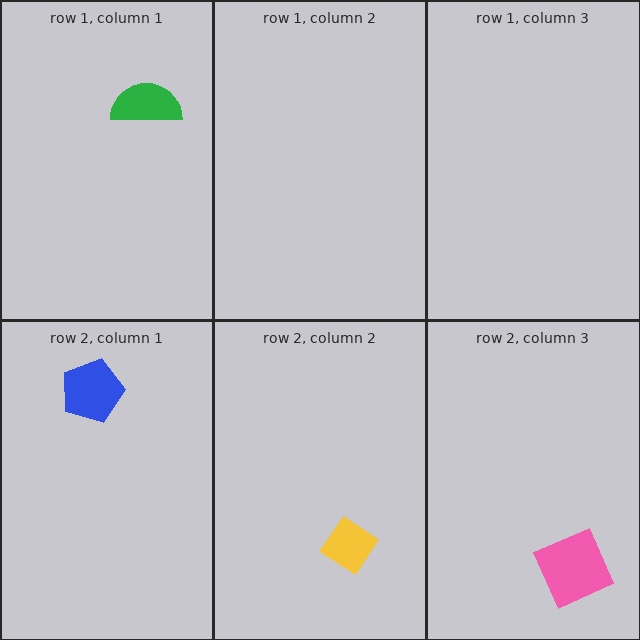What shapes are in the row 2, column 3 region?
The pink square.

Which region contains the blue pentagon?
The row 2, column 1 region.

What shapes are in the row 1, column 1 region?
The green semicircle.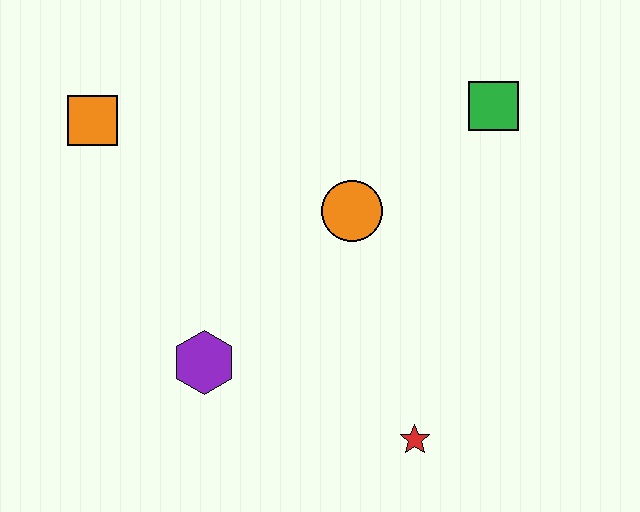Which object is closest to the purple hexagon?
The orange circle is closest to the purple hexagon.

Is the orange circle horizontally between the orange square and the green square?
Yes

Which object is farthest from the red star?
The orange square is farthest from the red star.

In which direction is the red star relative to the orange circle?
The red star is below the orange circle.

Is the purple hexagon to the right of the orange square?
Yes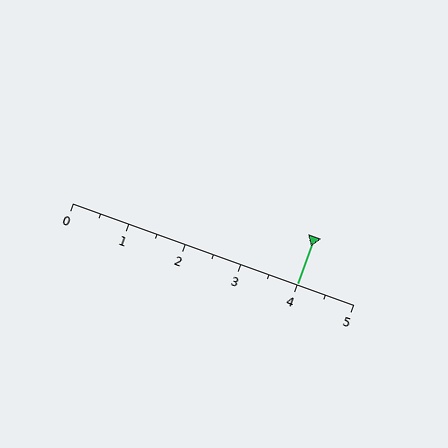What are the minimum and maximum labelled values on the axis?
The axis runs from 0 to 5.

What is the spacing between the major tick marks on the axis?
The major ticks are spaced 1 apart.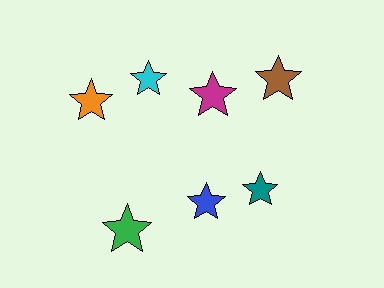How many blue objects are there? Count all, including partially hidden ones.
There is 1 blue object.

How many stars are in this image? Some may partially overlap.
There are 7 stars.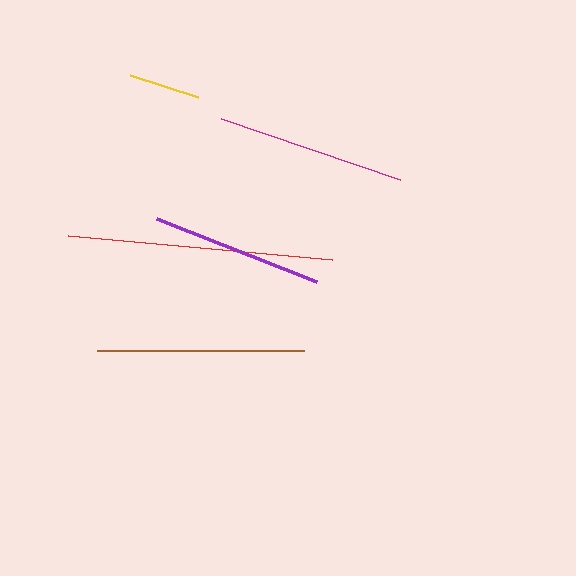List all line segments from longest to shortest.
From longest to shortest: red, brown, magenta, purple, yellow.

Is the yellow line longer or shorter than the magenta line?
The magenta line is longer than the yellow line.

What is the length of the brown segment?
The brown segment is approximately 207 pixels long.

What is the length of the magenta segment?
The magenta segment is approximately 189 pixels long.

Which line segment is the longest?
The red line is the longest at approximately 265 pixels.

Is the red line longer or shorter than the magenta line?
The red line is longer than the magenta line.